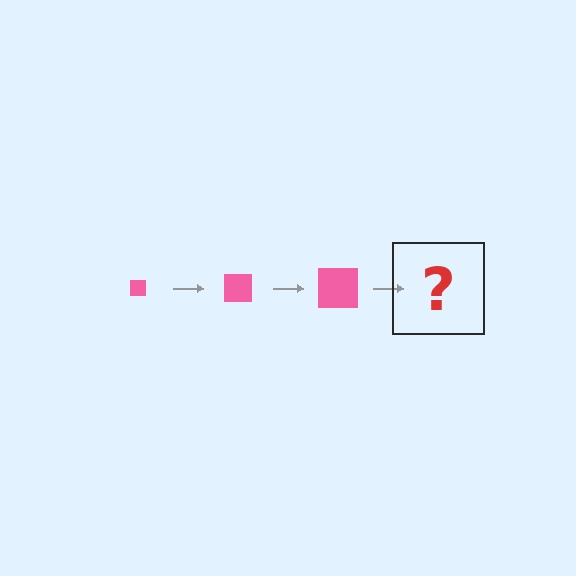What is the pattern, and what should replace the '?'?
The pattern is that the square gets progressively larger each step. The '?' should be a pink square, larger than the previous one.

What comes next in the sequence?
The next element should be a pink square, larger than the previous one.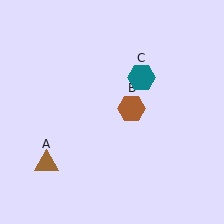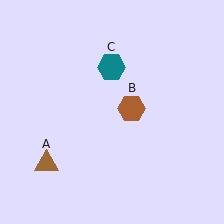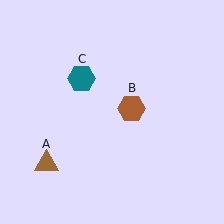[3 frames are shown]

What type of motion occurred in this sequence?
The teal hexagon (object C) rotated counterclockwise around the center of the scene.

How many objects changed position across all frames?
1 object changed position: teal hexagon (object C).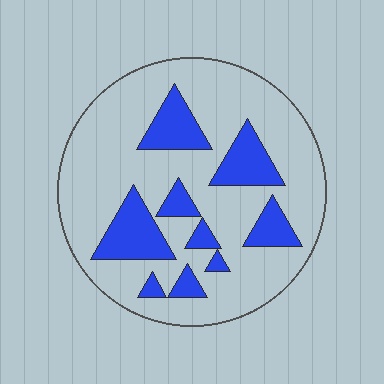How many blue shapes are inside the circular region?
9.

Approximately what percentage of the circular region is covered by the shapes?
Approximately 25%.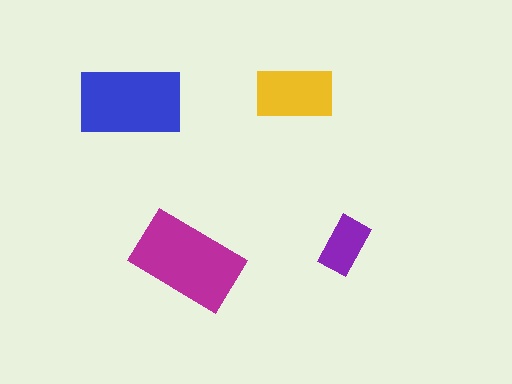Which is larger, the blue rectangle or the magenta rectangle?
The magenta one.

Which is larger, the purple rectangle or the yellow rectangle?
The yellow one.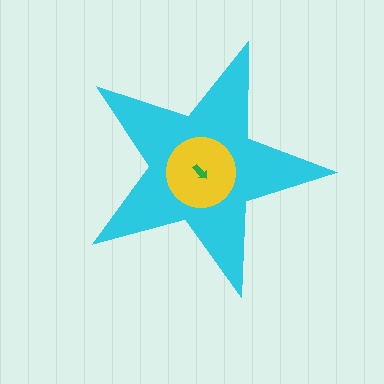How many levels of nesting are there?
3.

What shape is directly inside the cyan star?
The yellow circle.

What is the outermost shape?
The cyan star.